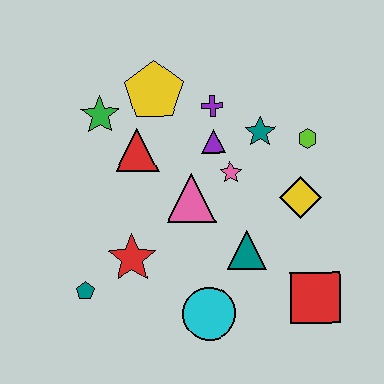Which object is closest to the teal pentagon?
The red star is closest to the teal pentagon.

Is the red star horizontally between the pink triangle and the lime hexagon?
No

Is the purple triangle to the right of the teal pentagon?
Yes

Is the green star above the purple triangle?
Yes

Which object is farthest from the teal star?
The teal pentagon is farthest from the teal star.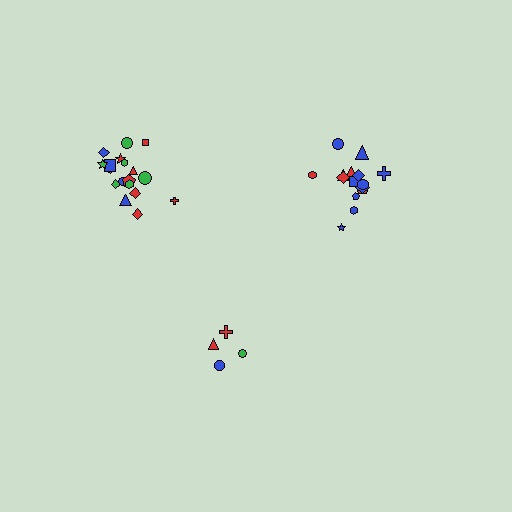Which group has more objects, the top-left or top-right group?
The top-left group.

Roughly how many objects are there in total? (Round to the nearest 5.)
Roughly 35 objects in total.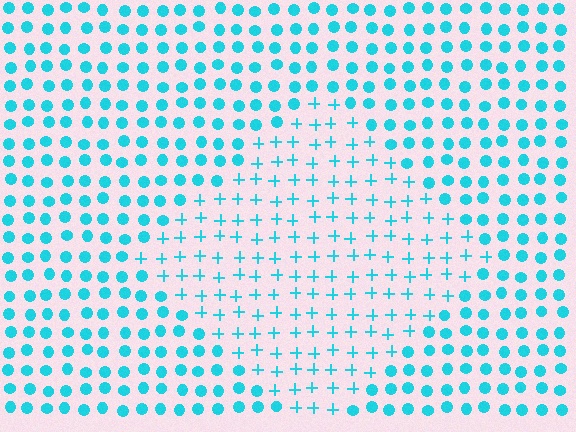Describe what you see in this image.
The image is filled with small cyan elements arranged in a uniform grid. A diamond-shaped region contains plus signs, while the surrounding area contains circles. The boundary is defined purely by the change in element shape.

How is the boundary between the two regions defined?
The boundary is defined by a change in element shape: plus signs inside vs. circles outside. All elements share the same color and spacing.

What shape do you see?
I see a diamond.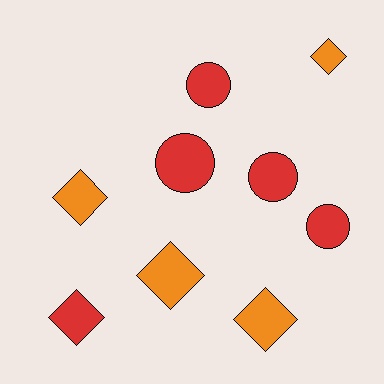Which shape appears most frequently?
Diamond, with 5 objects.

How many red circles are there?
There are 4 red circles.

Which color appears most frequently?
Red, with 5 objects.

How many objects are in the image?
There are 9 objects.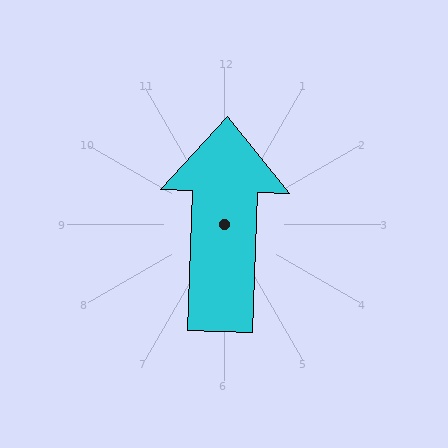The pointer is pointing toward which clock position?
Roughly 12 o'clock.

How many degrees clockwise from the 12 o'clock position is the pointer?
Approximately 2 degrees.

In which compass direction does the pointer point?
North.